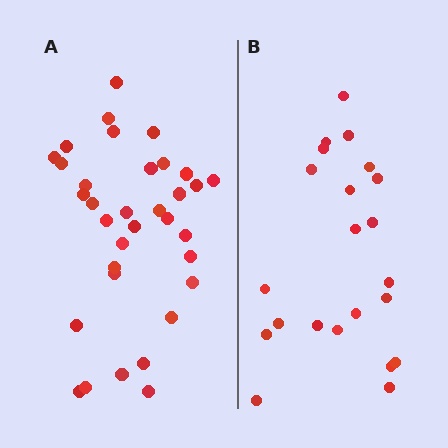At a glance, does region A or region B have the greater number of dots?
Region A (the left region) has more dots.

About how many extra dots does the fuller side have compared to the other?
Region A has roughly 12 or so more dots than region B.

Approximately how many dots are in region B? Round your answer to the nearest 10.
About 20 dots. (The exact count is 22, which rounds to 20.)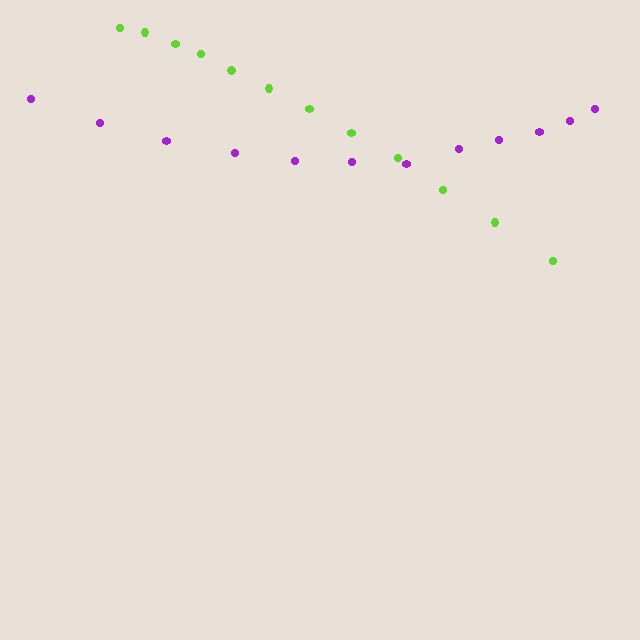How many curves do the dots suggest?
There are 2 distinct paths.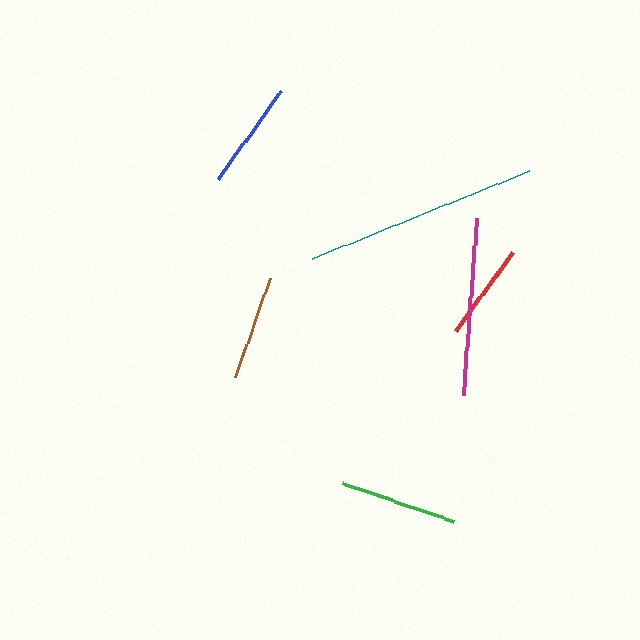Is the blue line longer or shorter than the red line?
The blue line is longer than the red line.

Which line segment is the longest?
The teal line is the longest at approximately 233 pixels.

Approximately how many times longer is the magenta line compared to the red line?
The magenta line is approximately 1.8 times the length of the red line.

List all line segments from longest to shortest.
From longest to shortest: teal, magenta, green, blue, brown, red.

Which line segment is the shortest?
The red line is the shortest at approximately 97 pixels.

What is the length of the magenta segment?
The magenta segment is approximately 178 pixels long.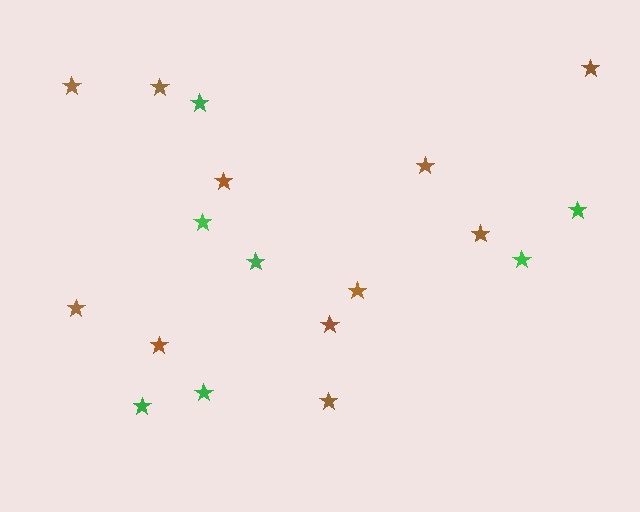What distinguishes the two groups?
There are 2 groups: one group of green stars (7) and one group of brown stars (11).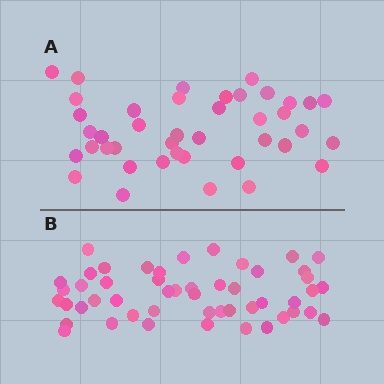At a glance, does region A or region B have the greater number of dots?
Region B (the bottom region) has more dots.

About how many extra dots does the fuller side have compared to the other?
Region B has roughly 8 or so more dots than region A.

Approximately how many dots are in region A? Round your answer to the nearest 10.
About 40 dots. (The exact count is 41, which rounds to 40.)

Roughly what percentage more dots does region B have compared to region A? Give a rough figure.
About 20% more.